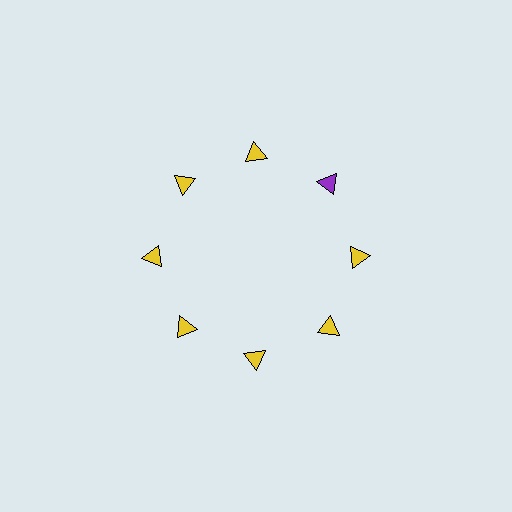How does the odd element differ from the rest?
It has a different color: purple instead of yellow.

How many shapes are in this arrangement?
There are 8 shapes arranged in a ring pattern.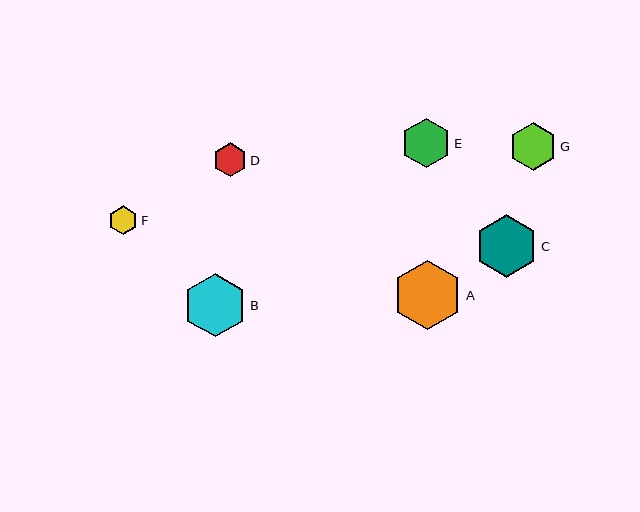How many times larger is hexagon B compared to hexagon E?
Hexagon B is approximately 1.3 times the size of hexagon E.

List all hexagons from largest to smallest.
From largest to smallest: A, B, C, E, G, D, F.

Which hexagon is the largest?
Hexagon A is the largest with a size of approximately 70 pixels.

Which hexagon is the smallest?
Hexagon F is the smallest with a size of approximately 29 pixels.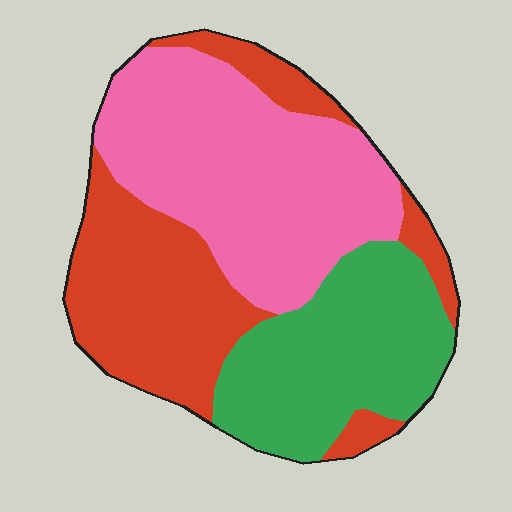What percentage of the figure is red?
Red takes up about one third (1/3) of the figure.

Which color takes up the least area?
Green, at roughly 25%.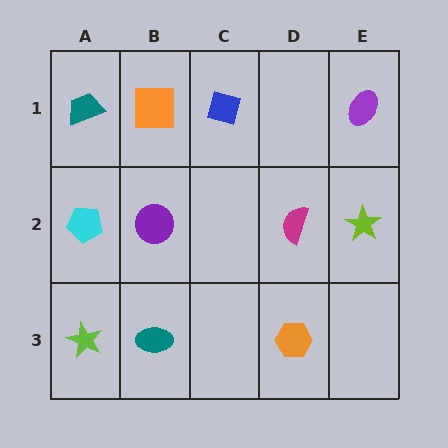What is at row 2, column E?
A lime star.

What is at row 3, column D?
An orange hexagon.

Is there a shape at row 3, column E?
No, that cell is empty.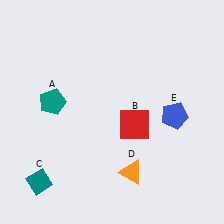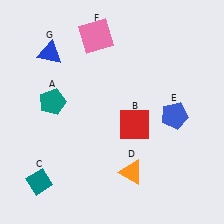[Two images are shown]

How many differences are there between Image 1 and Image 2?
There are 2 differences between the two images.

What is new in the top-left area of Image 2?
A blue triangle (G) was added in the top-left area of Image 2.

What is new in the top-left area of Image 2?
A pink square (F) was added in the top-left area of Image 2.